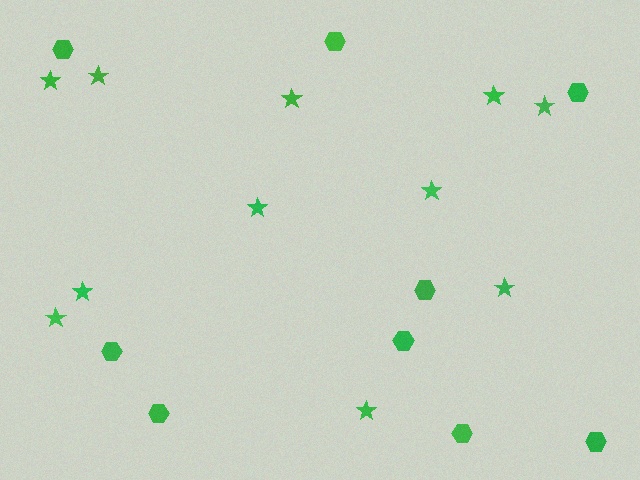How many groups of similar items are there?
There are 2 groups: one group of stars (11) and one group of hexagons (9).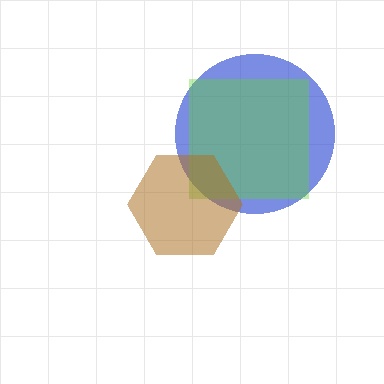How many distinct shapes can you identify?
There are 3 distinct shapes: a blue circle, a lime square, a brown hexagon.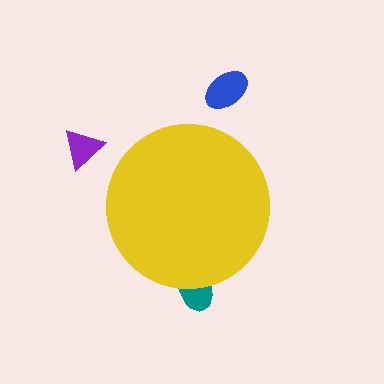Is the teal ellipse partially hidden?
Yes, the teal ellipse is partially hidden behind the yellow circle.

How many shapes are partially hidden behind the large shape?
1 shape is partially hidden.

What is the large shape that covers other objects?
A yellow circle.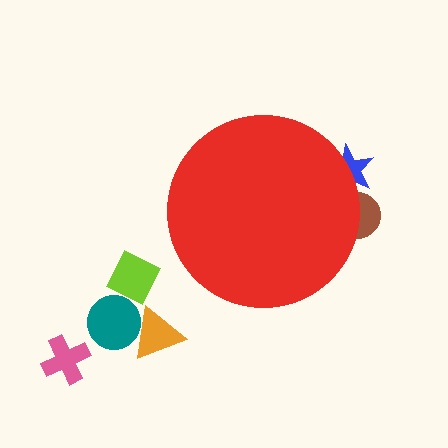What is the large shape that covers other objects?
A red circle.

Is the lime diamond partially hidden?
No, the lime diamond is fully visible.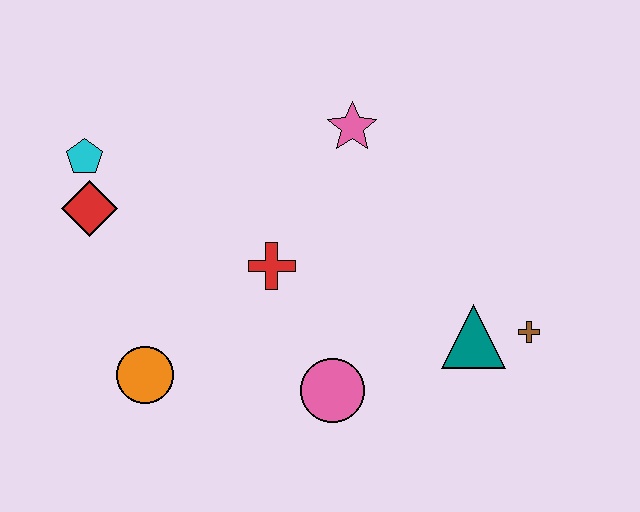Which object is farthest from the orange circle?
The brown cross is farthest from the orange circle.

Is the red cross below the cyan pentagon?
Yes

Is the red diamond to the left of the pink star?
Yes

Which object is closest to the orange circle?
The red cross is closest to the orange circle.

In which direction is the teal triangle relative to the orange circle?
The teal triangle is to the right of the orange circle.